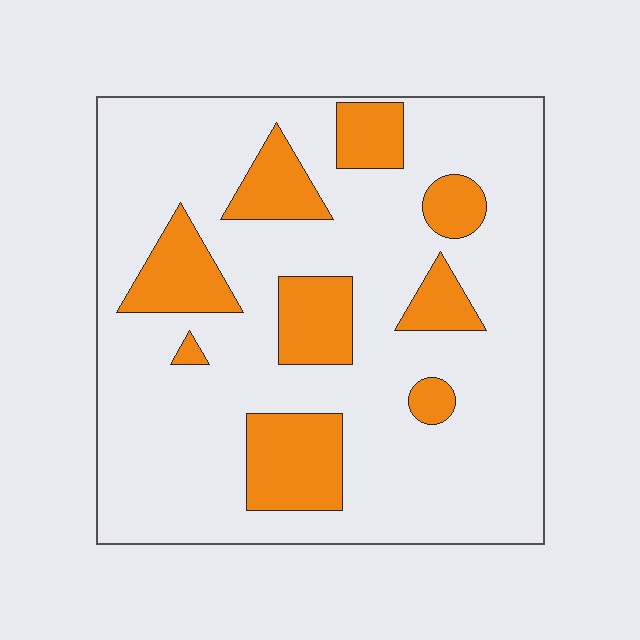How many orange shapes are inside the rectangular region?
9.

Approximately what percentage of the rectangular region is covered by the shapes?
Approximately 20%.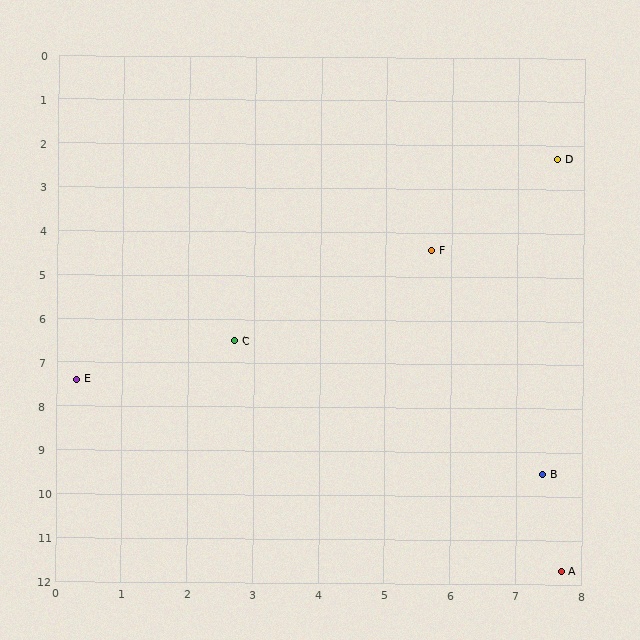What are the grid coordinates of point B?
Point B is at approximately (7.4, 9.5).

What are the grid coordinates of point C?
Point C is at approximately (2.7, 6.5).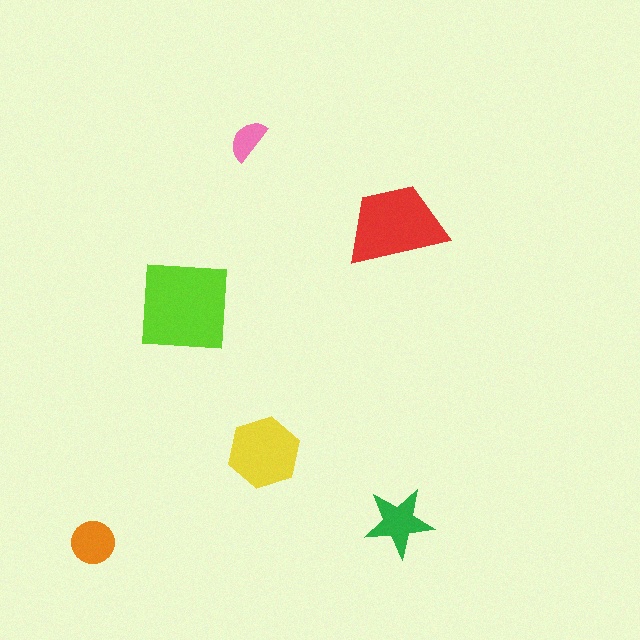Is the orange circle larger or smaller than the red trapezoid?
Smaller.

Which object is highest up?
The pink semicircle is topmost.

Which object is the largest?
The lime square.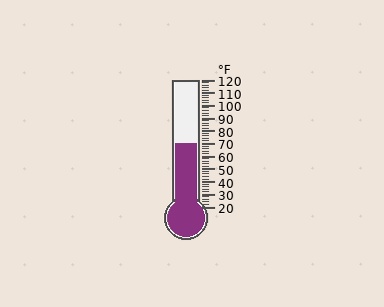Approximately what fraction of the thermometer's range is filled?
The thermometer is filled to approximately 50% of its range.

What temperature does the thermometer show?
The thermometer shows approximately 70°F.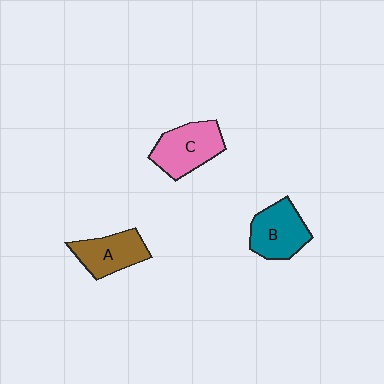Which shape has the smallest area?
Shape A (brown).